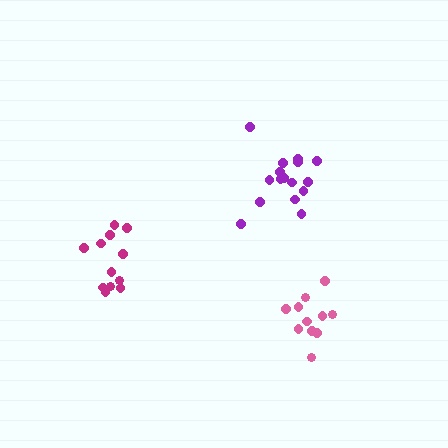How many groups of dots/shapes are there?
There are 3 groups.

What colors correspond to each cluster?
The clusters are colored: pink, purple, magenta.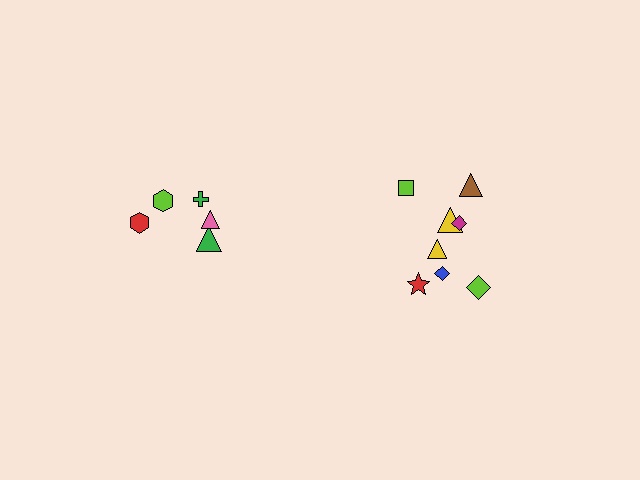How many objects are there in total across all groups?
There are 13 objects.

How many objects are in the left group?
There are 5 objects.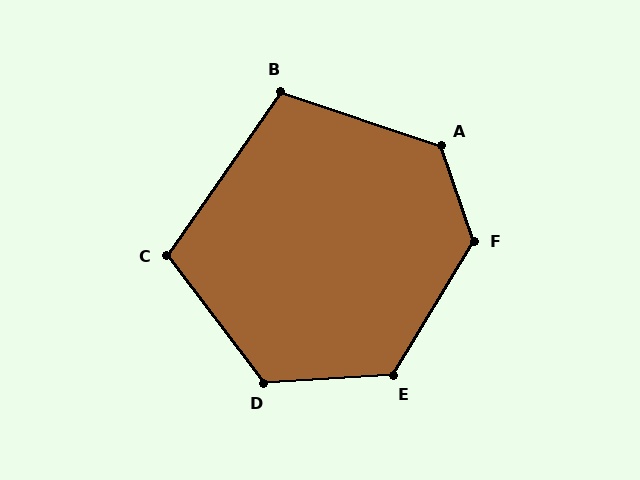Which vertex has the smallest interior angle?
B, at approximately 106 degrees.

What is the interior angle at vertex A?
Approximately 127 degrees (obtuse).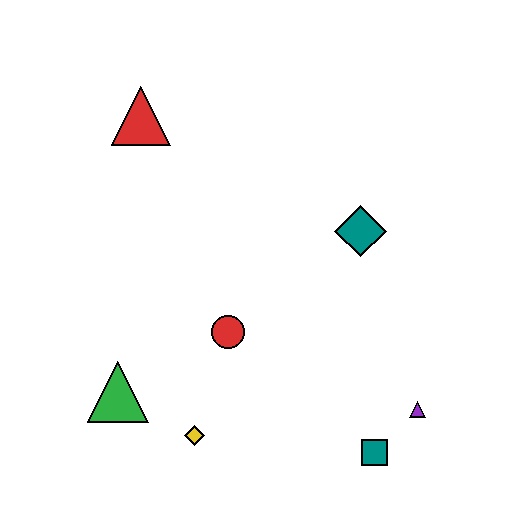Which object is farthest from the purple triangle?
The red triangle is farthest from the purple triangle.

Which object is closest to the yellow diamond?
The green triangle is closest to the yellow diamond.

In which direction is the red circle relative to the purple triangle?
The red circle is to the left of the purple triangle.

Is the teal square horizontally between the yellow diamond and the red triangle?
No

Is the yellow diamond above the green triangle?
No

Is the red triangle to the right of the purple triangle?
No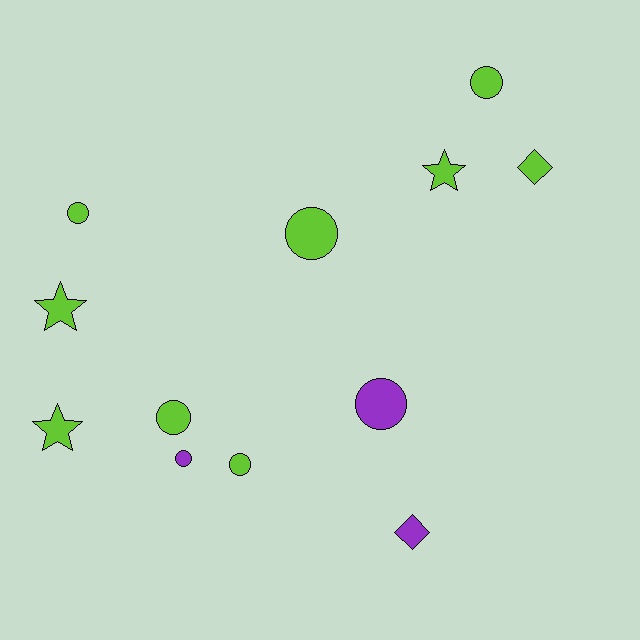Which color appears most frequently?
Lime, with 9 objects.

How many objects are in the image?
There are 12 objects.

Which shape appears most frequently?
Circle, with 7 objects.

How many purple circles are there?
There are 2 purple circles.